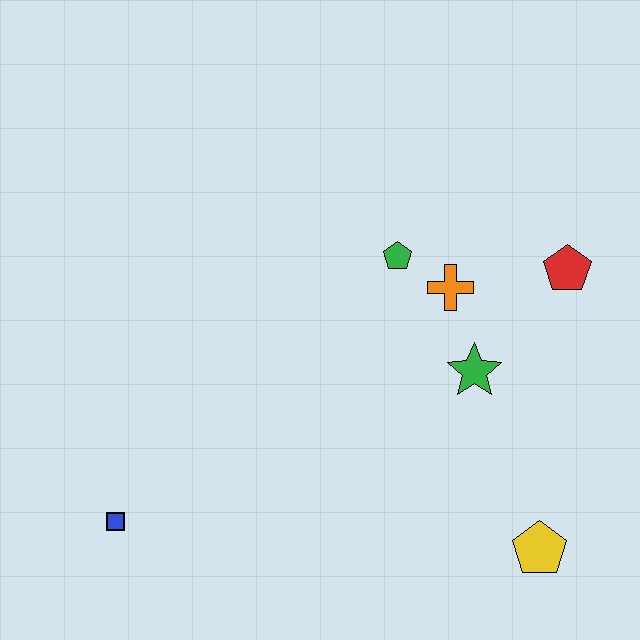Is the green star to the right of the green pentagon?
Yes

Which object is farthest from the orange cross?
The blue square is farthest from the orange cross.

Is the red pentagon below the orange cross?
No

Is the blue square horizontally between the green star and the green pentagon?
No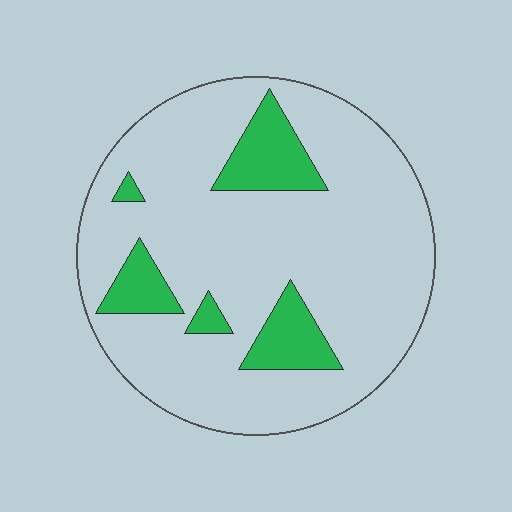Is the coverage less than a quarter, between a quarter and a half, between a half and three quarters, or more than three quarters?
Less than a quarter.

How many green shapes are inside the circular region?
5.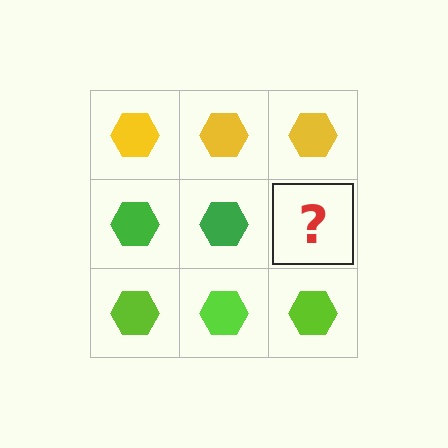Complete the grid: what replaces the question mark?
The question mark should be replaced with a green hexagon.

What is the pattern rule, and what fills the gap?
The rule is that each row has a consistent color. The gap should be filled with a green hexagon.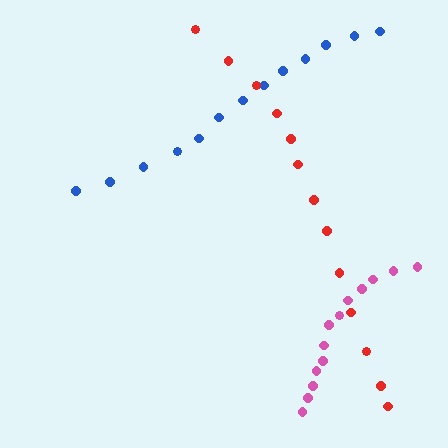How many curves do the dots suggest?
There are 3 distinct paths.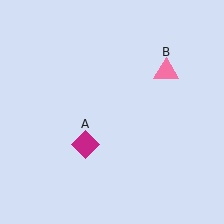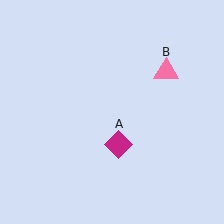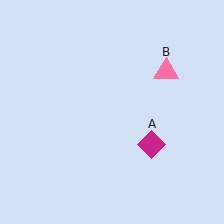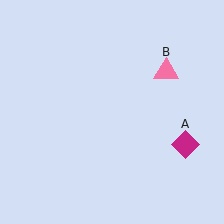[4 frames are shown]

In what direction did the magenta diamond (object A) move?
The magenta diamond (object A) moved right.